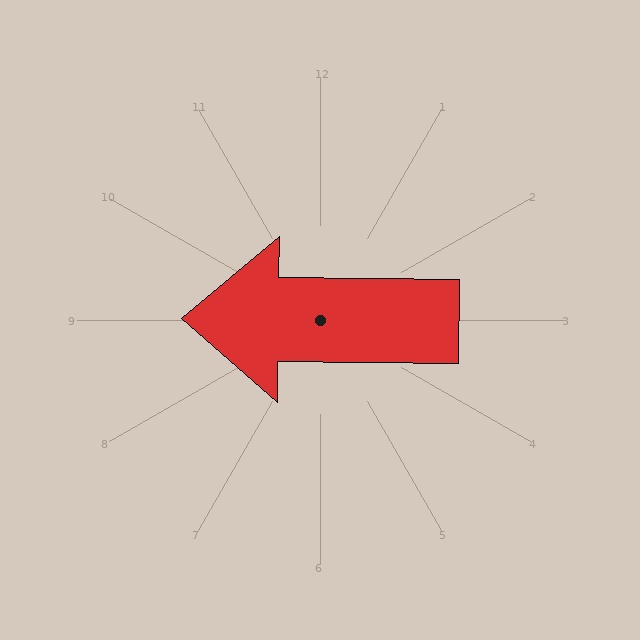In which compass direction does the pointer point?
West.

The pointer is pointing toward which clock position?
Roughly 9 o'clock.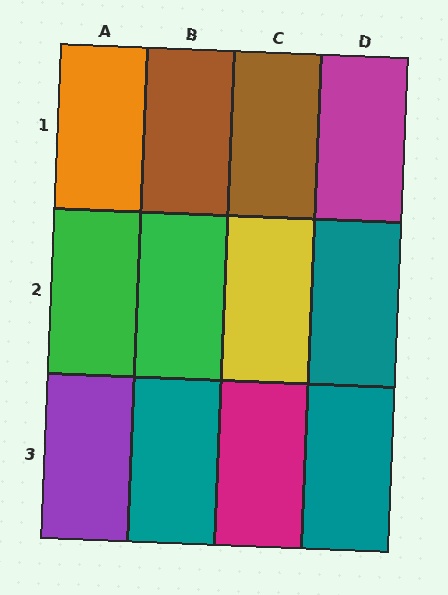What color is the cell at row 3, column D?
Teal.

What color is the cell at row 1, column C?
Brown.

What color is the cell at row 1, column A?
Orange.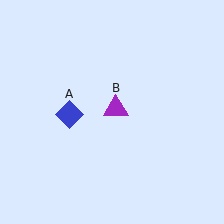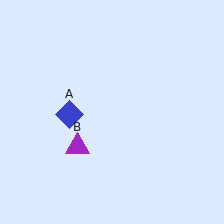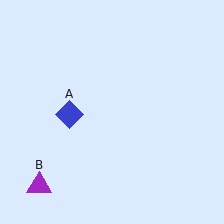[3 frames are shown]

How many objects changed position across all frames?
1 object changed position: purple triangle (object B).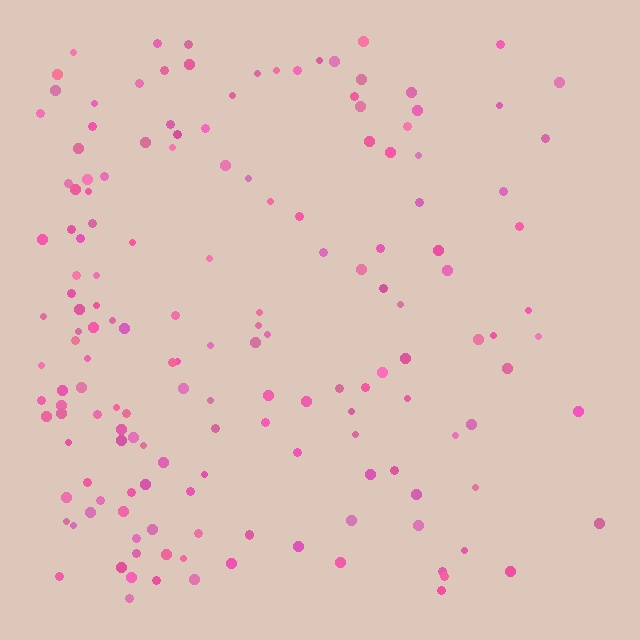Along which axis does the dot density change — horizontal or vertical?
Horizontal.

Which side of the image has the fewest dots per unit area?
The right.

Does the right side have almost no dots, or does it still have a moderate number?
Still a moderate number, just noticeably fewer than the left.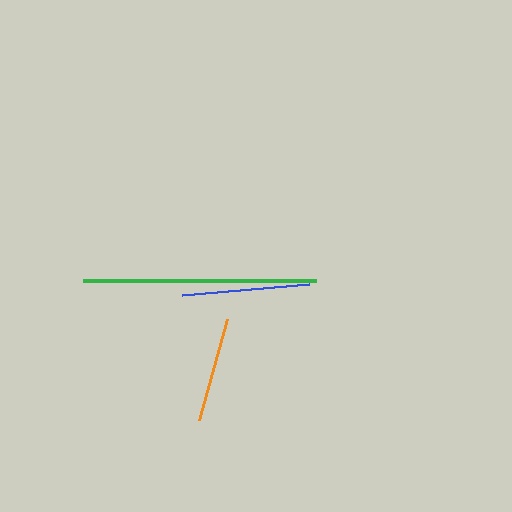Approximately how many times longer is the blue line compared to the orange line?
The blue line is approximately 1.2 times the length of the orange line.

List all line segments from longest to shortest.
From longest to shortest: green, blue, orange.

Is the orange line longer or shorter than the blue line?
The blue line is longer than the orange line.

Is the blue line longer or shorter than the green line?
The green line is longer than the blue line.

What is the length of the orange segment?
The orange segment is approximately 105 pixels long.